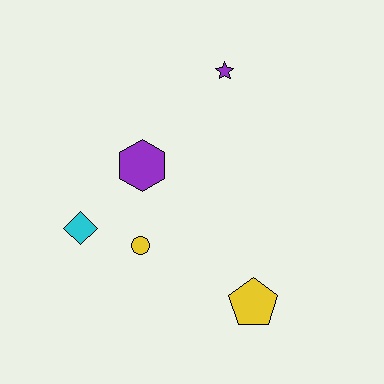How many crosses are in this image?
There are no crosses.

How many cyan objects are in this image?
There is 1 cyan object.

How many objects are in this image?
There are 5 objects.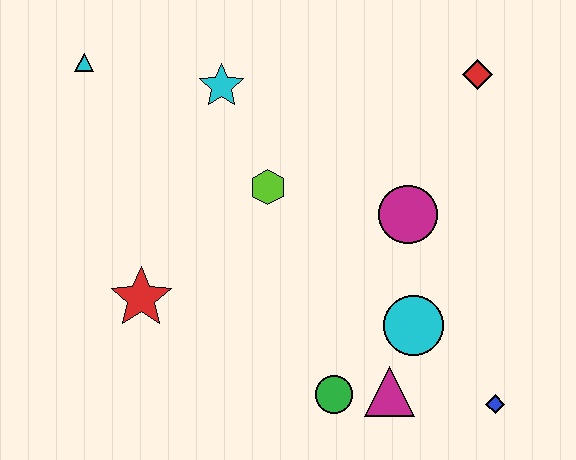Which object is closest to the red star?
The lime hexagon is closest to the red star.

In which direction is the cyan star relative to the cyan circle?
The cyan star is above the cyan circle.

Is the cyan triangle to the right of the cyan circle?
No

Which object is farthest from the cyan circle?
The cyan triangle is farthest from the cyan circle.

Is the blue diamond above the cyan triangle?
No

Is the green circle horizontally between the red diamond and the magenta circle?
No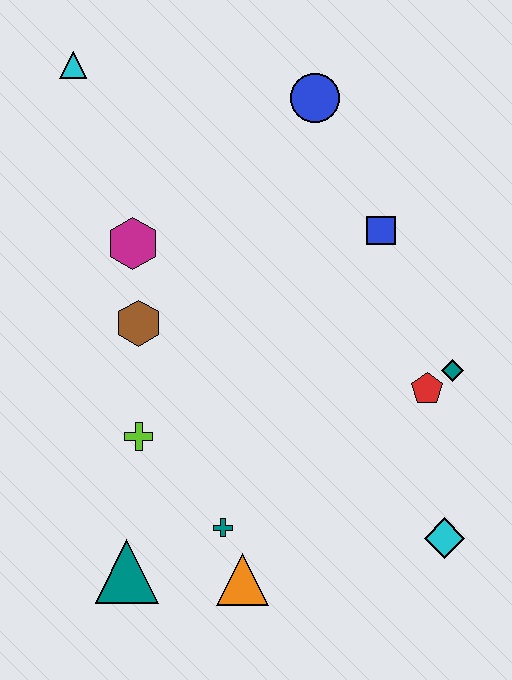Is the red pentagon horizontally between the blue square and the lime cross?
No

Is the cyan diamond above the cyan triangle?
No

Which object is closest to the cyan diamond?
The red pentagon is closest to the cyan diamond.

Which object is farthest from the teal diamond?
The cyan triangle is farthest from the teal diamond.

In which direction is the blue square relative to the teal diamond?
The blue square is above the teal diamond.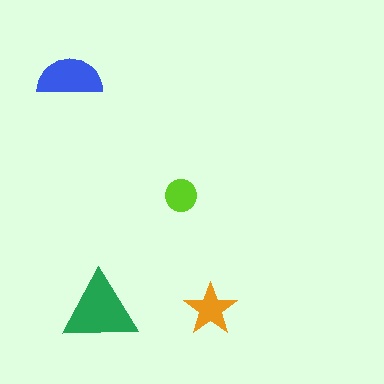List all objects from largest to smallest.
The green triangle, the blue semicircle, the orange star, the lime circle.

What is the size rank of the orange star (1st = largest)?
3rd.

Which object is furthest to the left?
The blue semicircle is leftmost.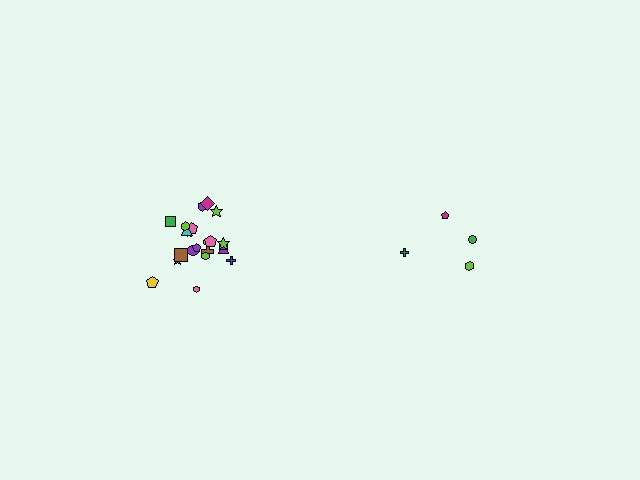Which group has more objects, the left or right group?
The left group.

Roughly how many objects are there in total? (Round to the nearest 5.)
Roughly 25 objects in total.